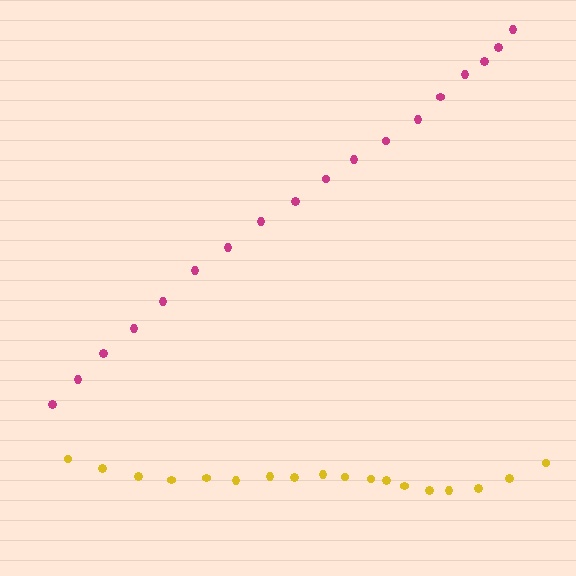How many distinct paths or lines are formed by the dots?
There are 2 distinct paths.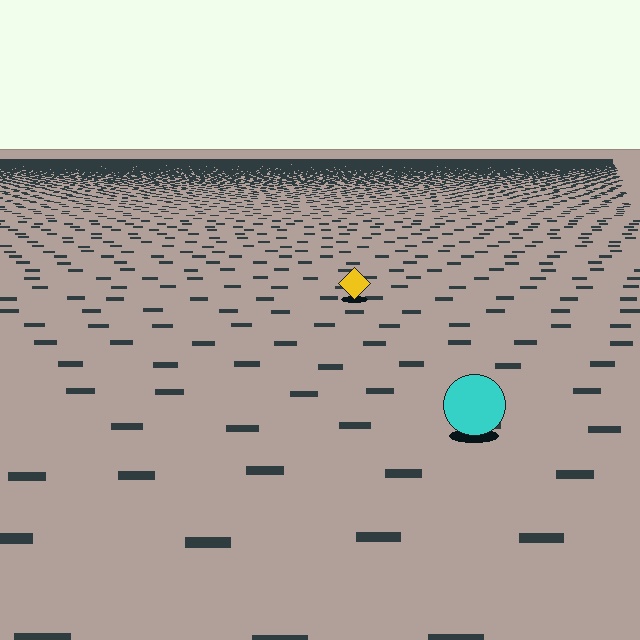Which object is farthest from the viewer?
The yellow diamond is farthest from the viewer. It appears smaller and the ground texture around it is denser.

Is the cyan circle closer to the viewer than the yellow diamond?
Yes. The cyan circle is closer — you can tell from the texture gradient: the ground texture is coarser near it.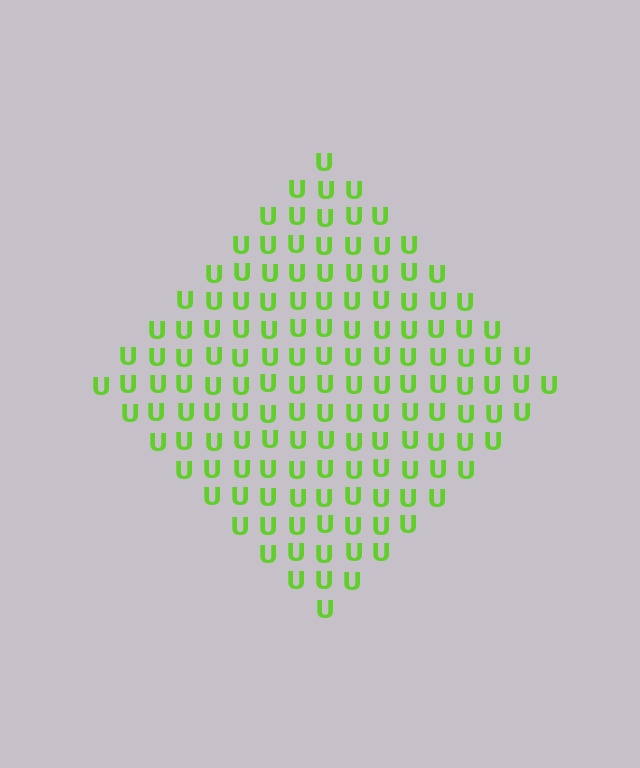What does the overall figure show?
The overall figure shows a diamond.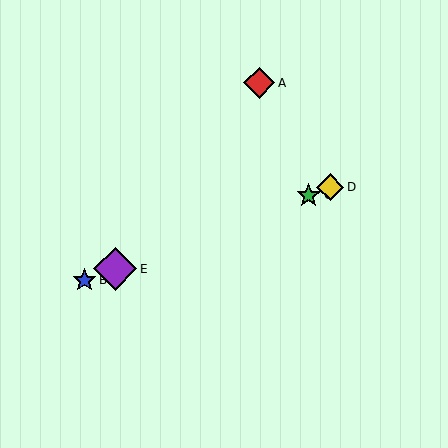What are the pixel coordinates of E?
Object E is at (115, 269).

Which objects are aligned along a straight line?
Objects B, C, D, E are aligned along a straight line.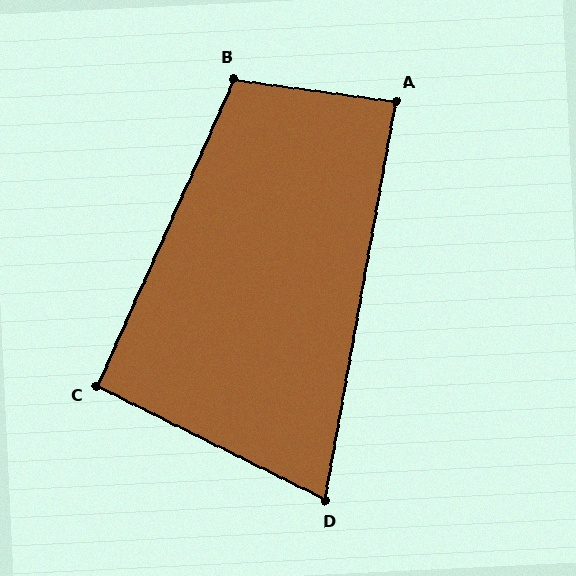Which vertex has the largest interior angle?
B, at approximately 106 degrees.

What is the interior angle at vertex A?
Approximately 88 degrees (approximately right).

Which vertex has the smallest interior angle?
D, at approximately 74 degrees.